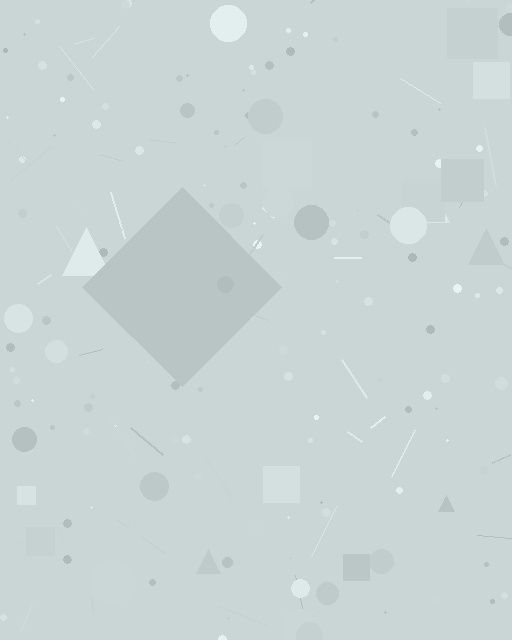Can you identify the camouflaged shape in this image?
The camouflaged shape is a diamond.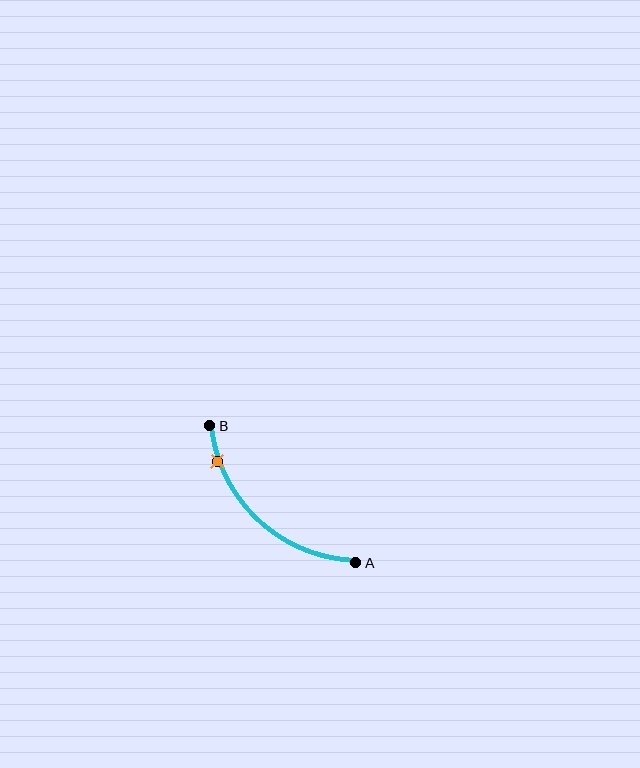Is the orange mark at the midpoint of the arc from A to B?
No. The orange mark lies on the arc but is closer to endpoint B. The arc midpoint would be at the point on the curve equidistant along the arc from both A and B.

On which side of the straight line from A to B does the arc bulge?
The arc bulges below and to the left of the straight line connecting A and B.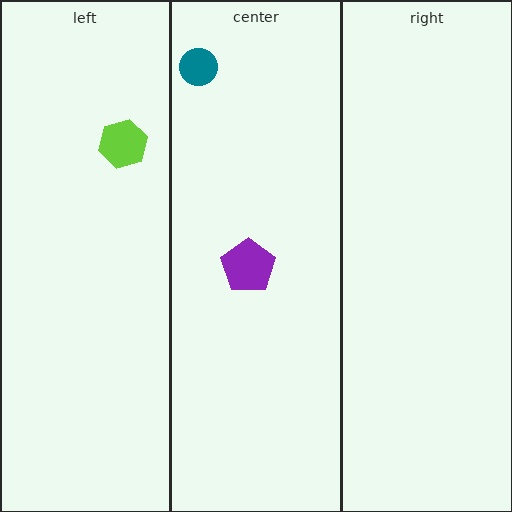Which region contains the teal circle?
The center region.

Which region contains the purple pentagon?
The center region.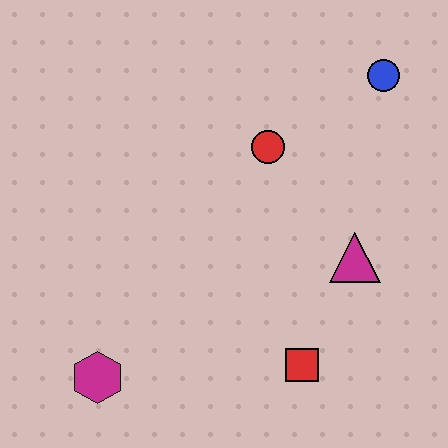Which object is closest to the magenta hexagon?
The red square is closest to the magenta hexagon.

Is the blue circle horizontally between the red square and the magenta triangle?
No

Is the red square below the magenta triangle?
Yes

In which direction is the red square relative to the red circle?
The red square is below the red circle.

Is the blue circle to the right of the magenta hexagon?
Yes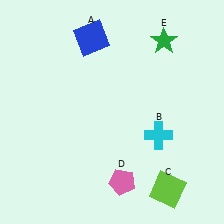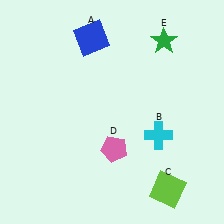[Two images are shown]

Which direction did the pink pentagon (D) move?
The pink pentagon (D) moved up.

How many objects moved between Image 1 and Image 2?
1 object moved between the two images.